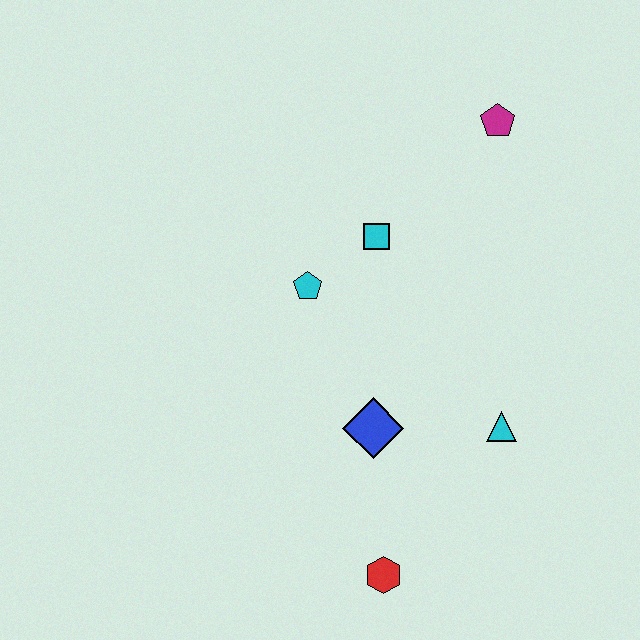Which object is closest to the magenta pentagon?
The cyan square is closest to the magenta pentagon.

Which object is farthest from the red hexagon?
The magenta pentagon is farthest from the red hexagon.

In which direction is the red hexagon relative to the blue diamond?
The red hexagon is below the blue diamond.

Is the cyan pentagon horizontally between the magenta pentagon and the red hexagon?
No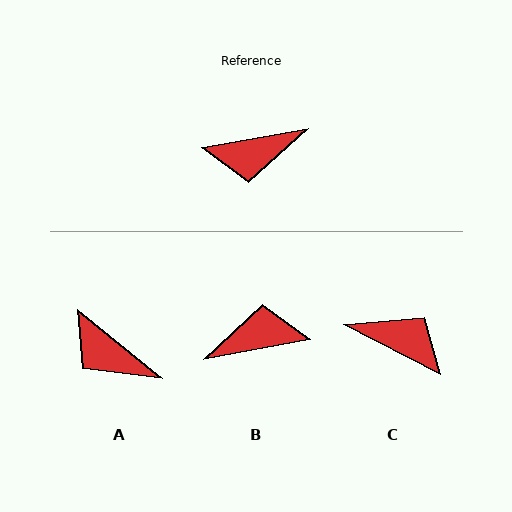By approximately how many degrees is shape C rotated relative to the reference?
Approximately 143 degrees counter-clockwise.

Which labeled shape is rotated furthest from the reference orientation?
B, about 179 degrees away.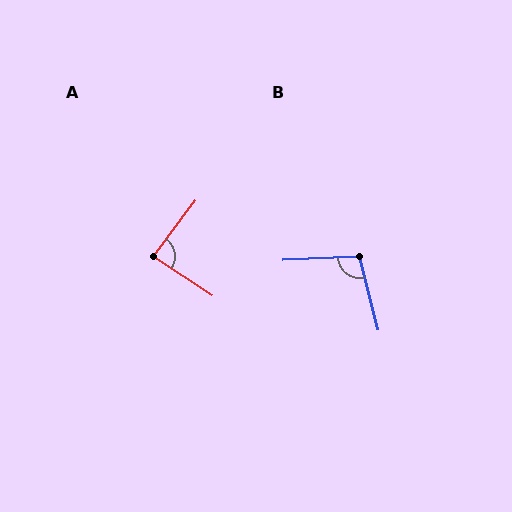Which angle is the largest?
B, at approximately 101 degrees.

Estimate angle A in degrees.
Approximately 86 degrees.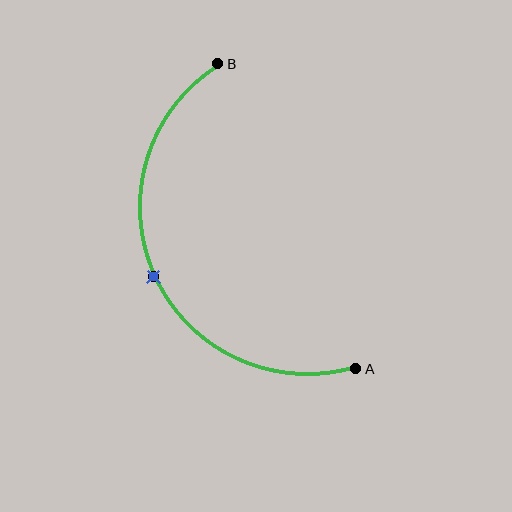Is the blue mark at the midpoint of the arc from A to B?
Yes. The blue mark lies on the arc at equal arc-length from both A and B — it is the arc midpoint.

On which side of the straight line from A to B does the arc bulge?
The arc bulges to the left of the straight line connecting A and B.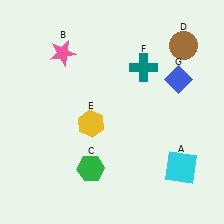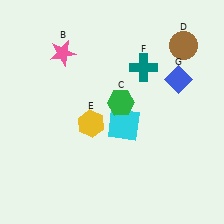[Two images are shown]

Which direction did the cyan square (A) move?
The cyan square (A) moved left.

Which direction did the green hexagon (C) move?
The green hexagon (C) moved up.